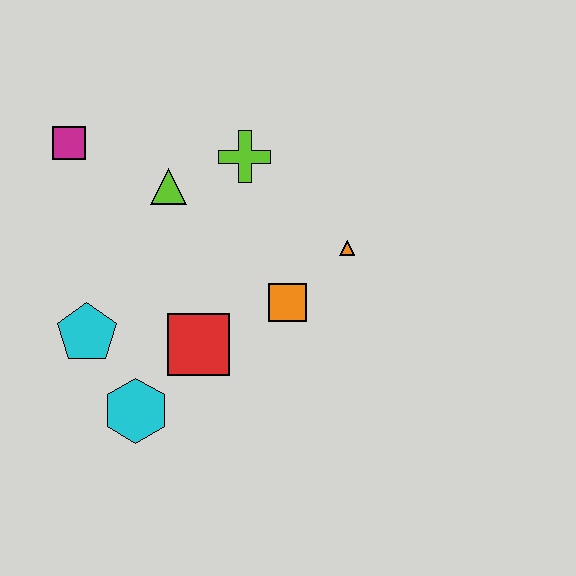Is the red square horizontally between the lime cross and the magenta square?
Yes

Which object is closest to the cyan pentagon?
The cyan hexagon is closest to the cyan pentagon.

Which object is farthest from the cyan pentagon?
The orange triangle is farthest from the cyan pentagon.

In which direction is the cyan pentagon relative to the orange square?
The cyan pentagon is to the left of the orange square.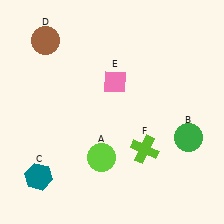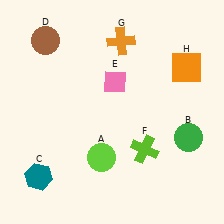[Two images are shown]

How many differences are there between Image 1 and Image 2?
There are 2 differences between the two images.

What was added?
An orange cross (G), an orange square (H) were added in Image 2.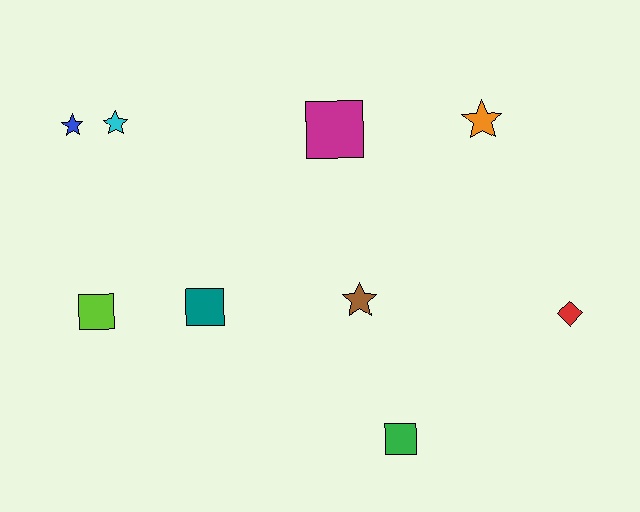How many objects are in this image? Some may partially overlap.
There are 9 objects.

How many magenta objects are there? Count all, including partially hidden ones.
There is 1 magenta object.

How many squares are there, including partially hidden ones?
There are 4 squares.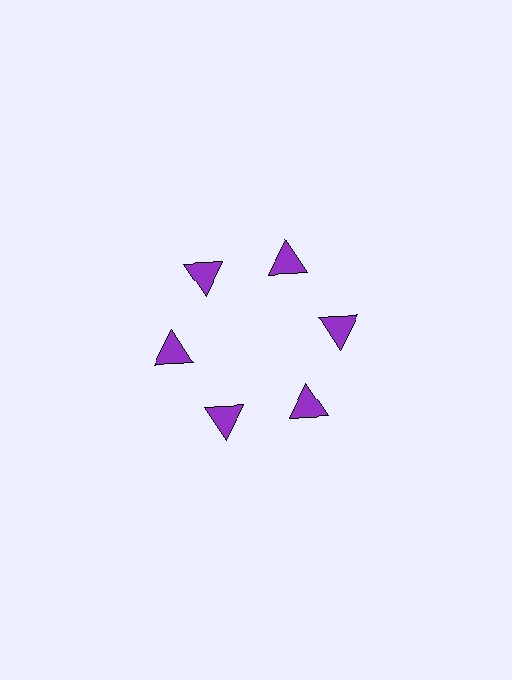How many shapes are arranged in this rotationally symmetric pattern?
There are 6 shapes, arranged in 6 groups of 1.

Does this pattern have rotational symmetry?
Yes, this pattern has 6-fold rotational symmetry. It looks the same after rotating 60 degrees around the center.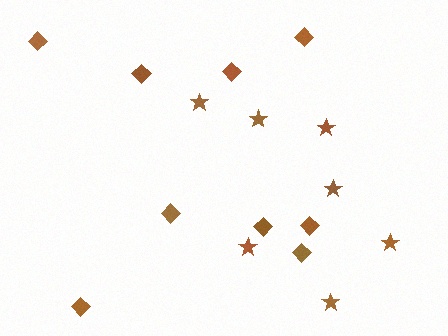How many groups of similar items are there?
There are 2 groups: one group of diamonds (9) and one group of stars (7).